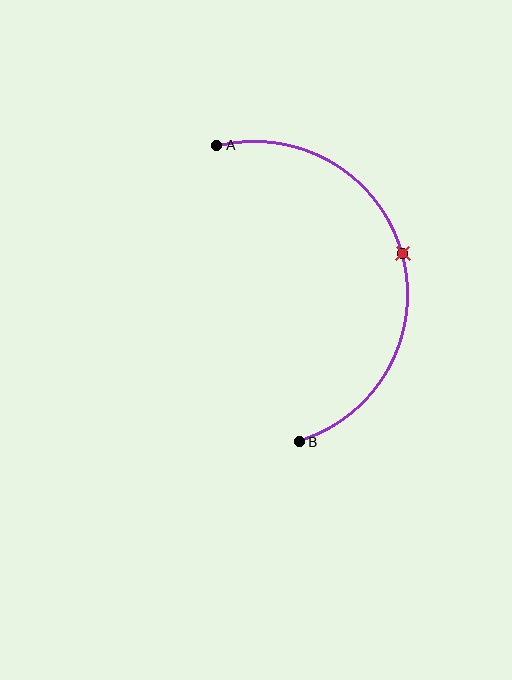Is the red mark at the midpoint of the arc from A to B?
Yes. The red mark lies on the arc at equal arc-length from both A and B — it is the arc midpoint.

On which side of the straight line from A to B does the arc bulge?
The arc bulges to the right of the straight line connecting A and B.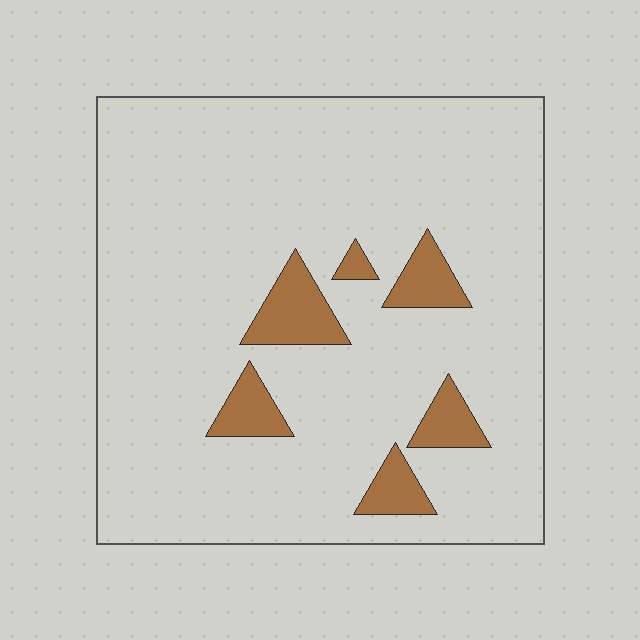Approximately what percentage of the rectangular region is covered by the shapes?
Approximately 10%.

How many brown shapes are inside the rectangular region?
6.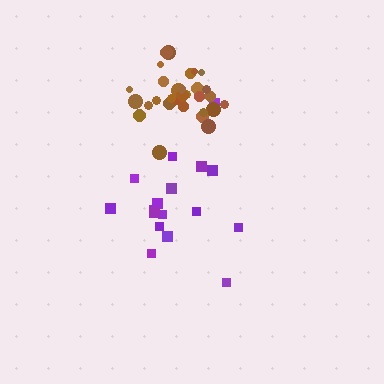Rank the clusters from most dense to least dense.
brown, purple.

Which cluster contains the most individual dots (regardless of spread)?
Brown (32).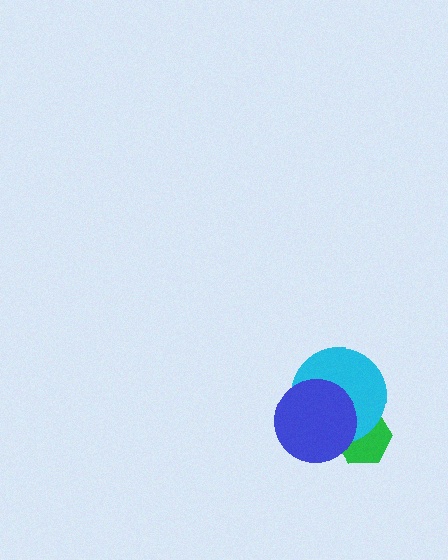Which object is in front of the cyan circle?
The blue circle is in front of the cyan circle.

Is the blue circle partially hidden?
No, no other shape covers it.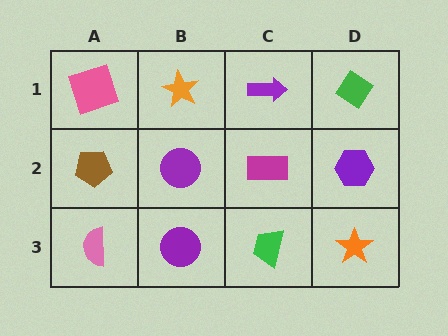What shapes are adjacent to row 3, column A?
A brown pentagon (row 2, column A), a purple circle (row 3, column B).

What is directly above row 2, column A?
A pink square.